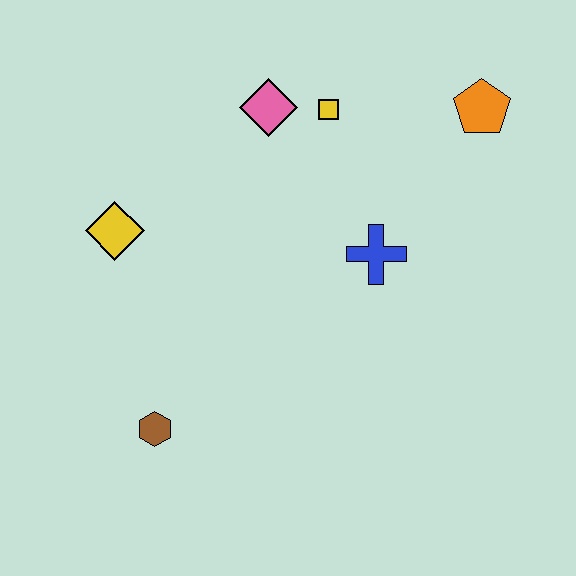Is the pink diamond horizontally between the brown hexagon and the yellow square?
Yes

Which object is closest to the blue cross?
The yellow square is closest to the blue cross.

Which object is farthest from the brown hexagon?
The orange pentagon is farthest from the brown hexagon.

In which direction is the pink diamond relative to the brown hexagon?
The pink diamond is above the brown hexagon.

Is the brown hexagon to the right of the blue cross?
No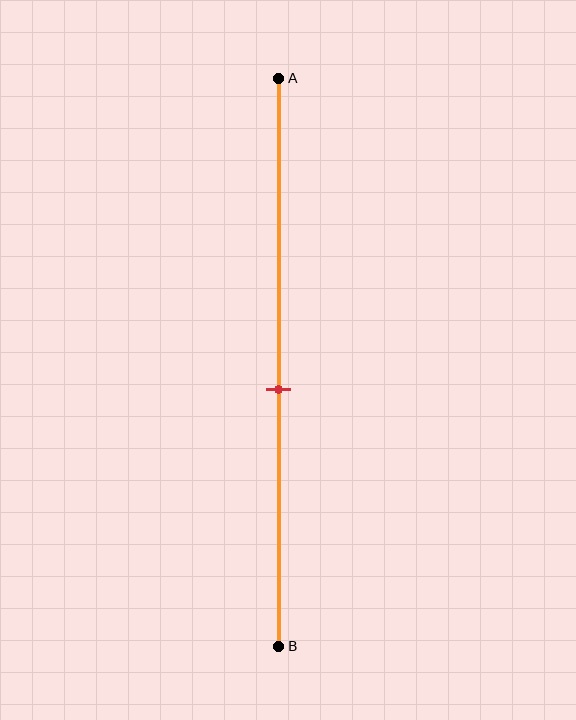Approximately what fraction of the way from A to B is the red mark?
The red mark is approximately 55% of the way from A to B.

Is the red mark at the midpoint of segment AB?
No, the mark is at about 55% from A, not at the 50% midpoint.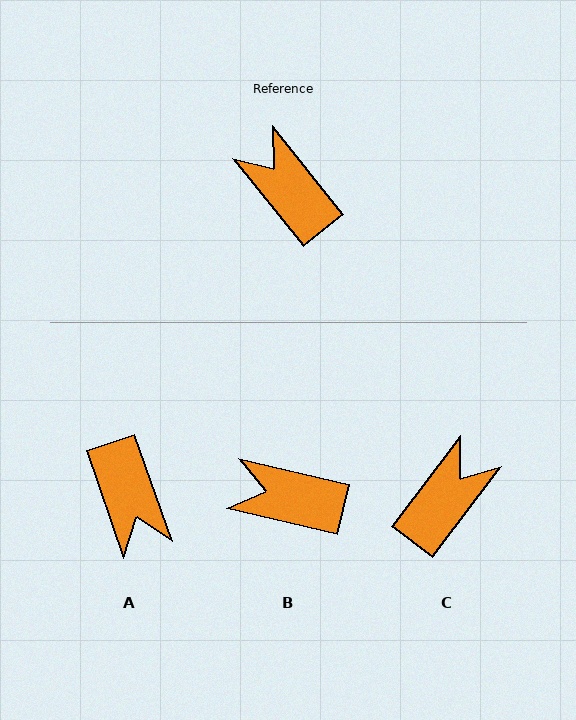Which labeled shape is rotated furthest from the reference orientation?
A, about 160 degrees away.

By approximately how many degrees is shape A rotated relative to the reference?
Approximately 160 degrees counter-clockwise.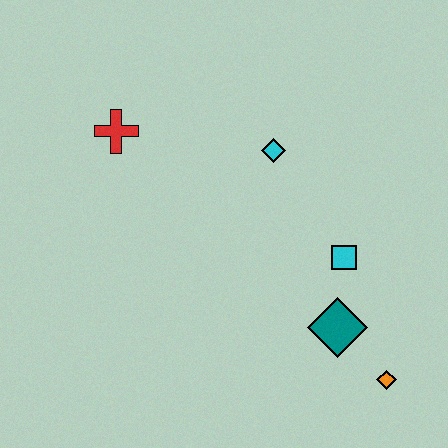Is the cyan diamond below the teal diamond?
No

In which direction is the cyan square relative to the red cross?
The cyan square is to the right of the red cross.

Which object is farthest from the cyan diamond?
The orange diamond is farthest from the cyan diamond.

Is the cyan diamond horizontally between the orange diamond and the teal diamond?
No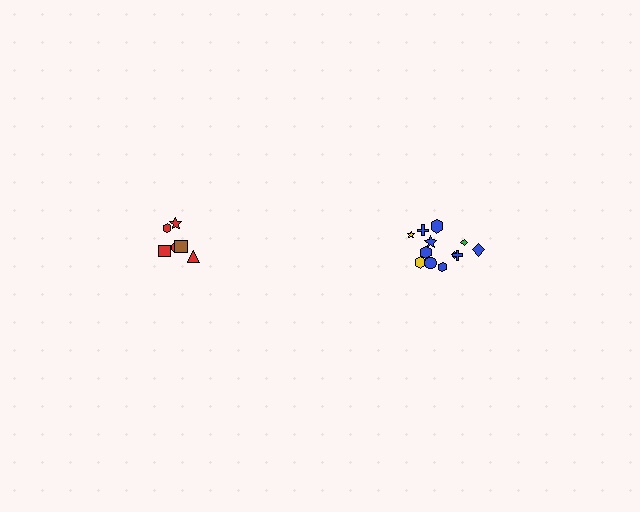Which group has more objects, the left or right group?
The right group.